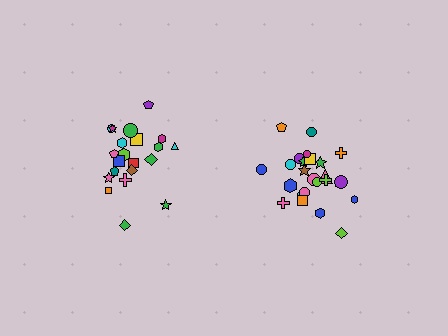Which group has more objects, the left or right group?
The right group.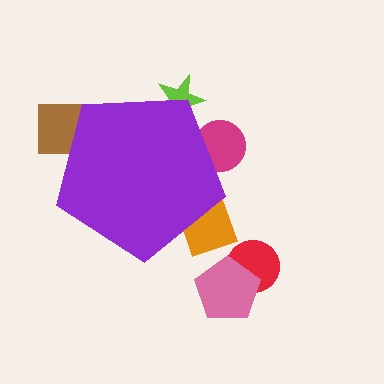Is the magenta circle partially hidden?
Yes, the magenta circle is partially hidden behind the purple pentagon.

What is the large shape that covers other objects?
A purple pentagon.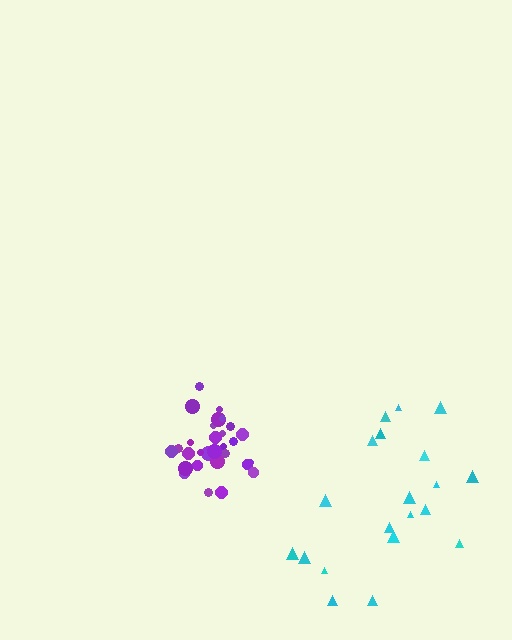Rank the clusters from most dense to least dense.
purple, cyan.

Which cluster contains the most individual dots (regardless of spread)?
Purple (30).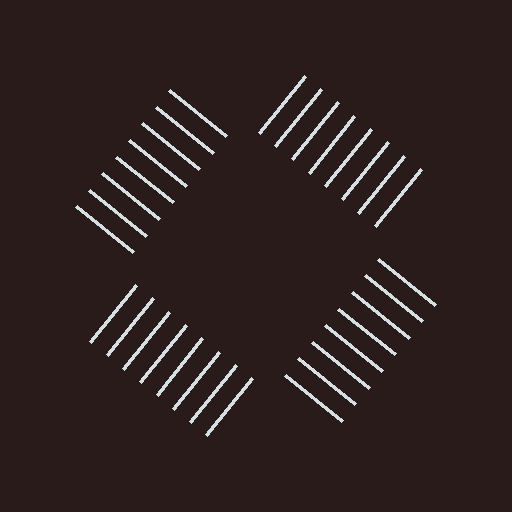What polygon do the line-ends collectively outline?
An illusory square — the line segments terminate on its edges but no continuous stroke is drawn.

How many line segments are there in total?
32 — 8 along each of the 4 edges.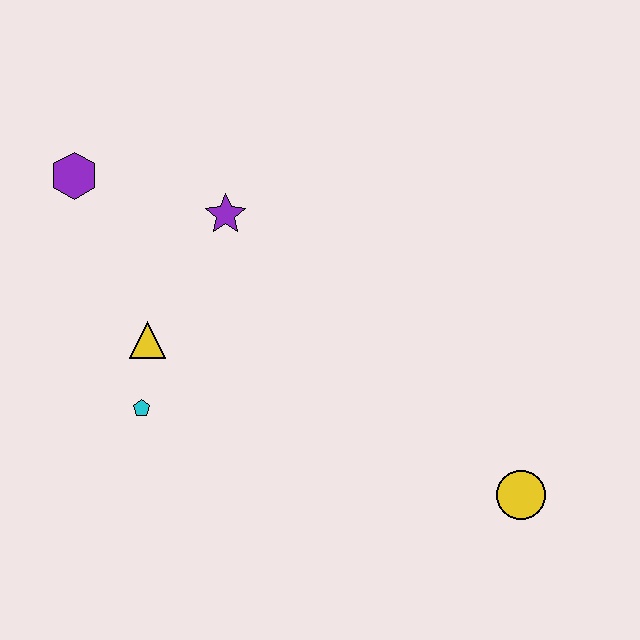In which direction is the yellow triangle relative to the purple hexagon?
The yellow triangle is below the purple hexagon.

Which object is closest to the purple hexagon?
The purple star is closest to the purple hexagon.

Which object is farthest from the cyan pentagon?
The yellow circle is farthest from the cyan pentagon.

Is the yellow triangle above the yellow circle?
Yes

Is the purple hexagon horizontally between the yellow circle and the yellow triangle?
No